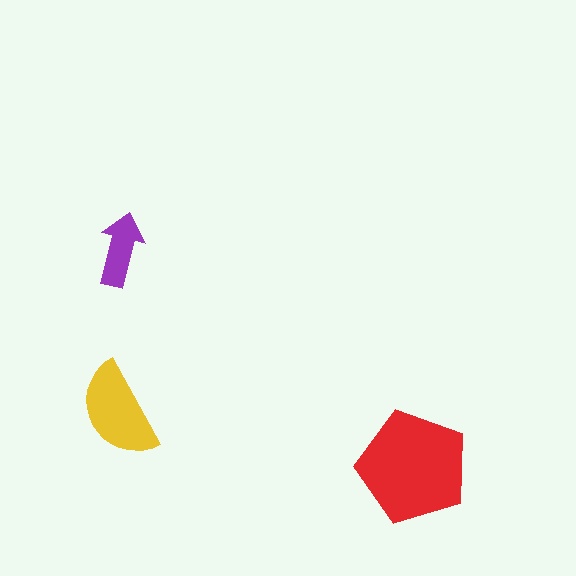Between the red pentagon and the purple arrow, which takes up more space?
The red pentagon.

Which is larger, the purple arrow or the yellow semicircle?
The yellow semicircle.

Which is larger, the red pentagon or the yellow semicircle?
The red pentagon.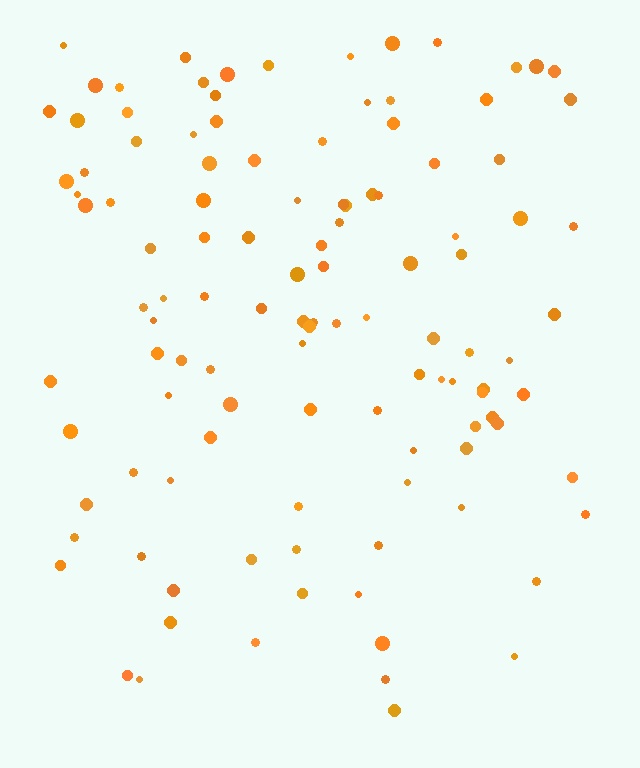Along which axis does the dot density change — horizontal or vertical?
Vertical.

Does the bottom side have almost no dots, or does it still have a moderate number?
Still a moderate number, just noticeably fewer than the top.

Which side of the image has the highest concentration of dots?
The top.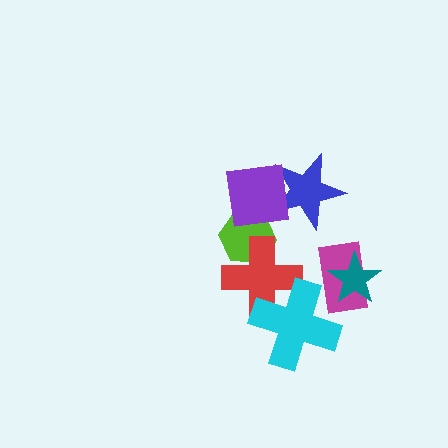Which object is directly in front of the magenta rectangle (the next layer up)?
The teal star is directly in front of the magenta rectangle.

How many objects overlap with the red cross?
2 objects overlap with the red cross.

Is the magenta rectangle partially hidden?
Yes, it is partially covered by another shape.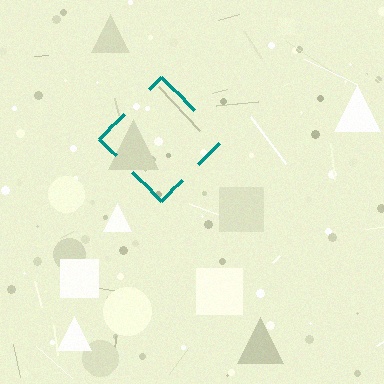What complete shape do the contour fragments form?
The contour fragments form a diamond.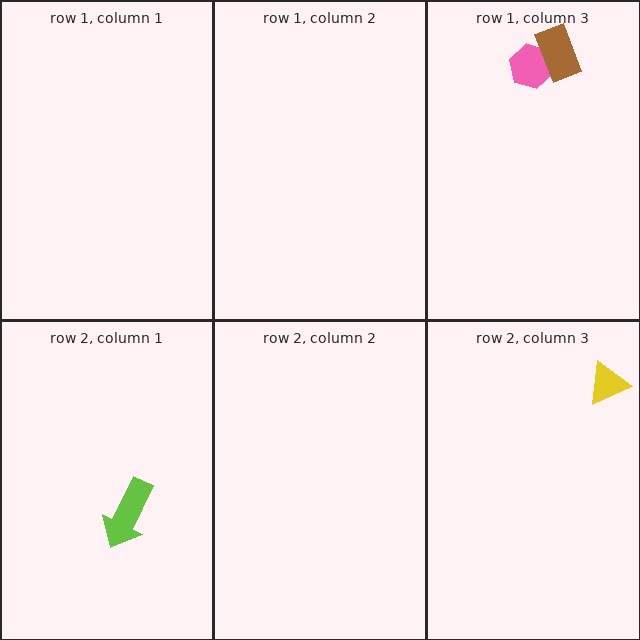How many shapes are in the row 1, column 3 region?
2.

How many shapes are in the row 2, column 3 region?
1.